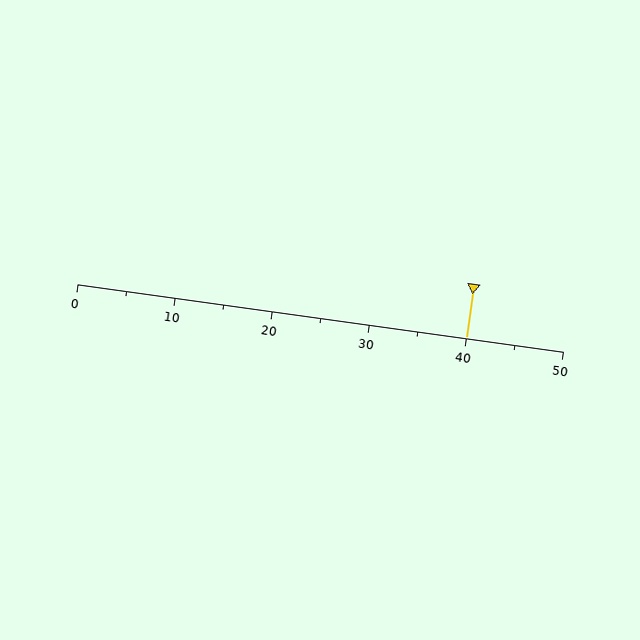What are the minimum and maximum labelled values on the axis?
The axis runs from 0 to 50.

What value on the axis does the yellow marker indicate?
The marker indicates approximately 40.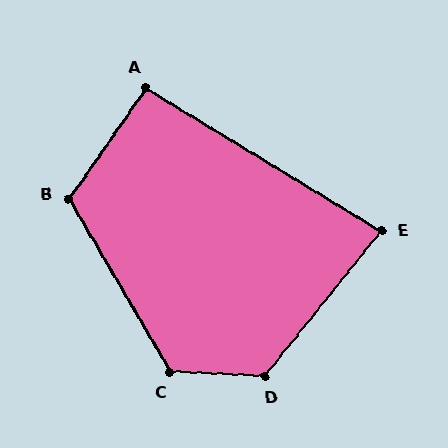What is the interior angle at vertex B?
Approximately 115 degrees (obtuse).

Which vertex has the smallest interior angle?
E, at approximately 83 degrees.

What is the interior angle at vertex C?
Approximately 123 degrees (obtuse).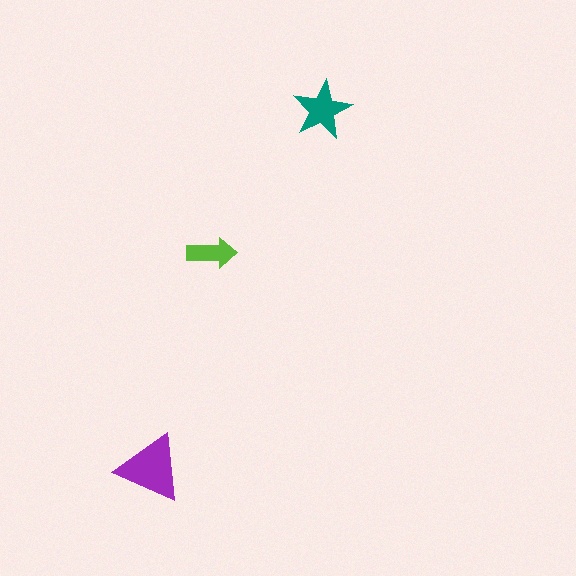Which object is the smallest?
The lime arrow.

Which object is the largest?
The purple triangle.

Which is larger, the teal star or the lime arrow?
The teal star.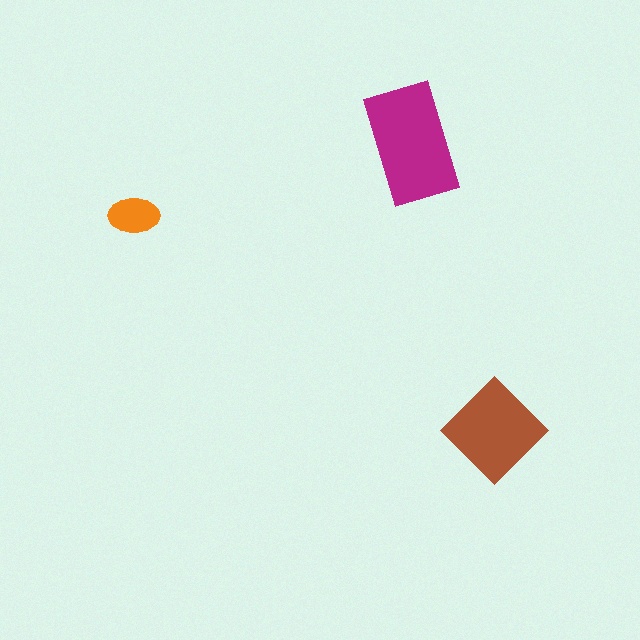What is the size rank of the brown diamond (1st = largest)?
2nd.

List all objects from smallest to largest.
The orange ellipse, the brown diamond, the magenta rectangle.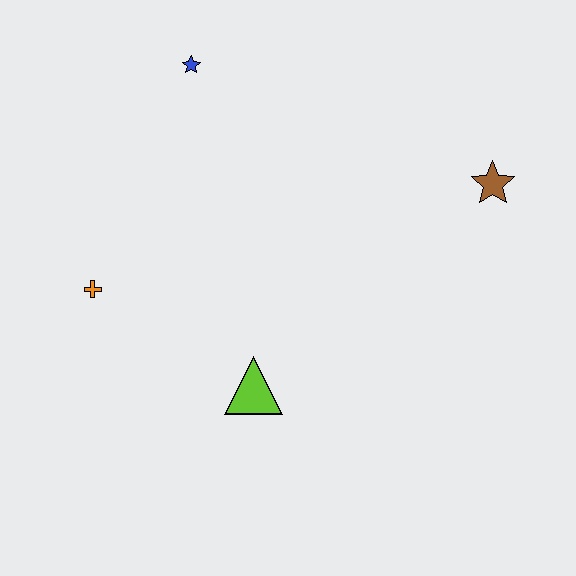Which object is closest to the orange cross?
The lime triangle is closest to the orange cross.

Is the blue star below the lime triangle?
No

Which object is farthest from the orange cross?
The brown star is farthest from the orange cross.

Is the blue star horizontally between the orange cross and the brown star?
Yes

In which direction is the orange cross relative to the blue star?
The orange cross is below the blue star.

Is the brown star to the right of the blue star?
Yes